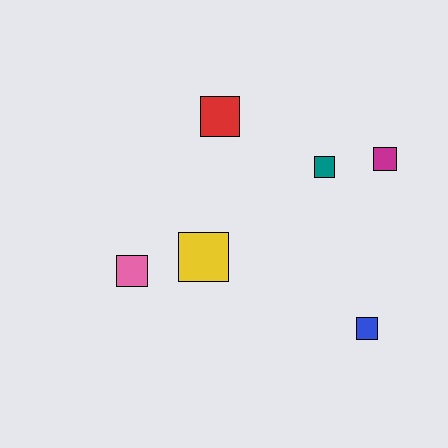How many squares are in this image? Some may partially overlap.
There are 6 squares.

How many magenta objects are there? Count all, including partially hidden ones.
There is 1 magenta object.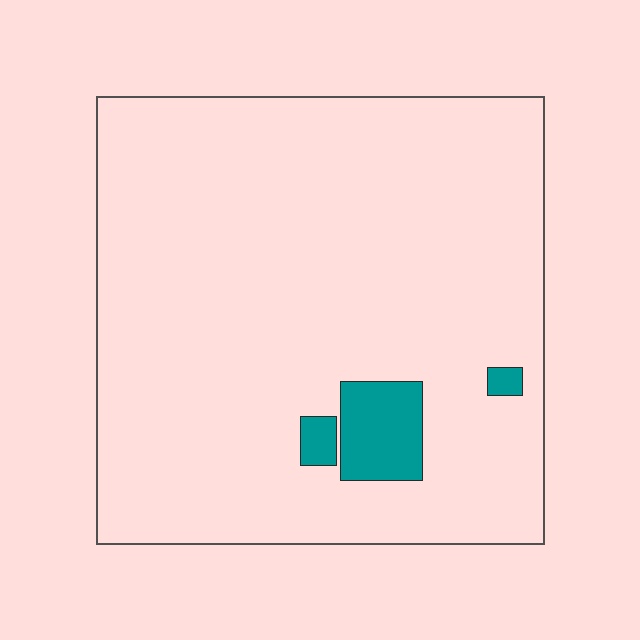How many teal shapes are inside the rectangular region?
3.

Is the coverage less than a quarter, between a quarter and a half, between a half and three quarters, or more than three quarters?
Less than a quarter.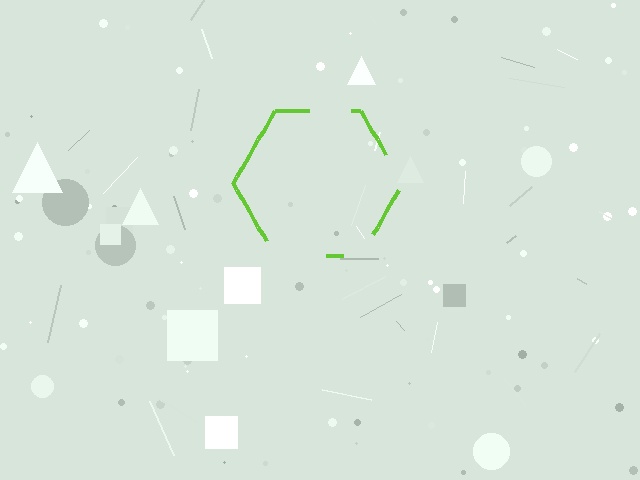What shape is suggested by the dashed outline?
The dashed outline suggests a hexagon.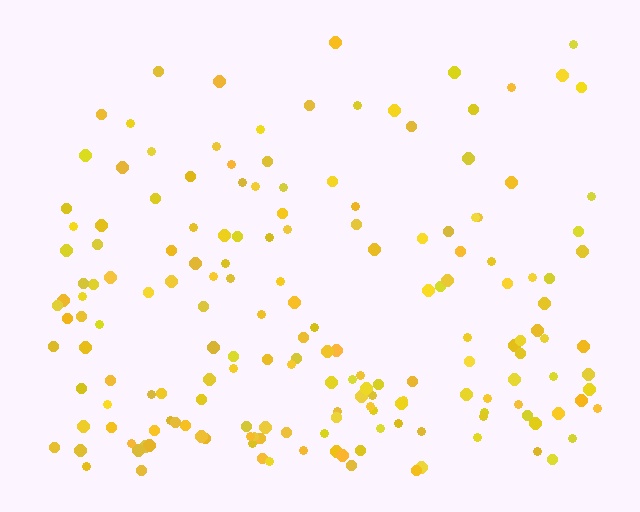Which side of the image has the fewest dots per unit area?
The top.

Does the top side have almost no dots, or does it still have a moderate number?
Still a moderate number, just noticeably fewer than the bottom.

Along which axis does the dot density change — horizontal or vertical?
Vertical.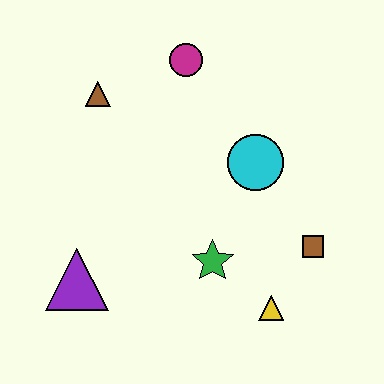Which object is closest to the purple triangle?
The green star is closest to the purple triangle.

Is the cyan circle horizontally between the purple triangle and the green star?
No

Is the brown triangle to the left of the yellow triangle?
Yes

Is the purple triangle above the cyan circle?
No